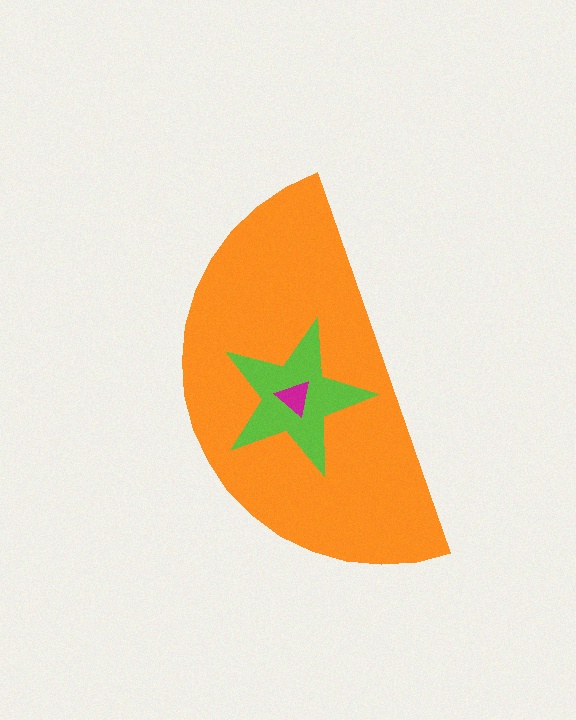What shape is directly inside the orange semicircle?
The lime star.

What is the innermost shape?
The magenta triangle.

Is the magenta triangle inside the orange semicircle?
Yes.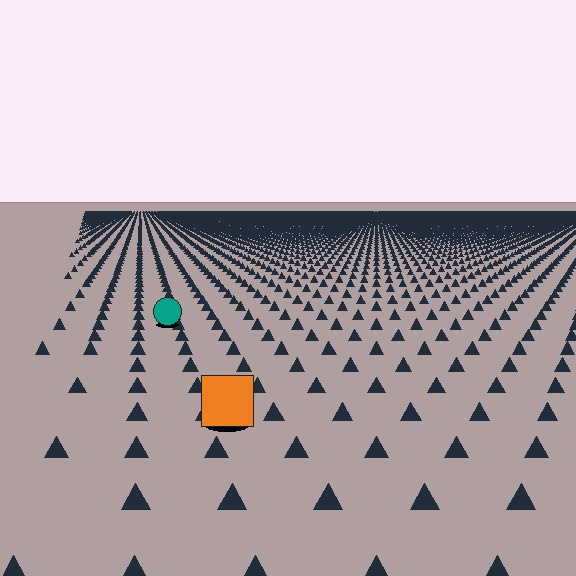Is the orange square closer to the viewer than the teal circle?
Yes. The orange square is closer — you can tell from the texture gradient: the ground texture is coarser near it.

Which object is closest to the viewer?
The orange square is closest. The texture marks near it are larger and more spread out.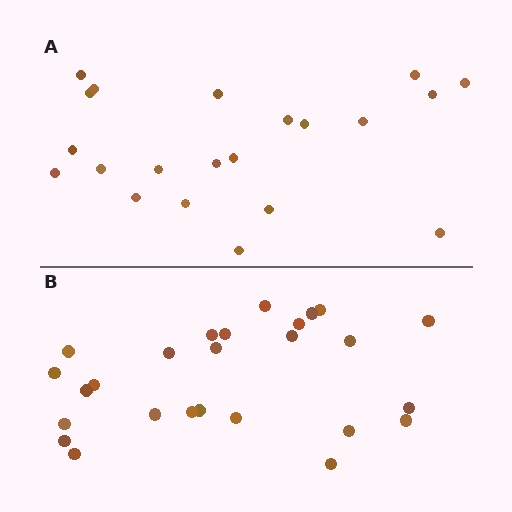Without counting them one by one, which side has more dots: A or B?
Region B (the bottom region) has more dots.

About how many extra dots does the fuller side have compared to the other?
Region B has about 5 more dots than region A.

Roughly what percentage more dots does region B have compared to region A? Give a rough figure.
About 25% more.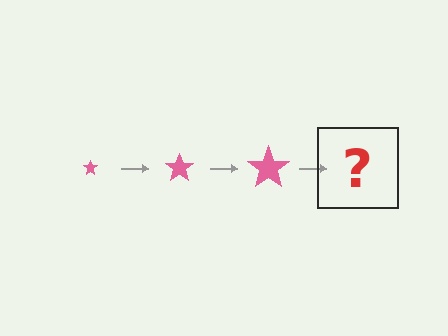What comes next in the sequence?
The next element should be a pink star, larger than the previous one.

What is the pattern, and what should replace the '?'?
The pattern is that the star gets progressively larger each step. The '?' should be a pink star, larger than the previous one.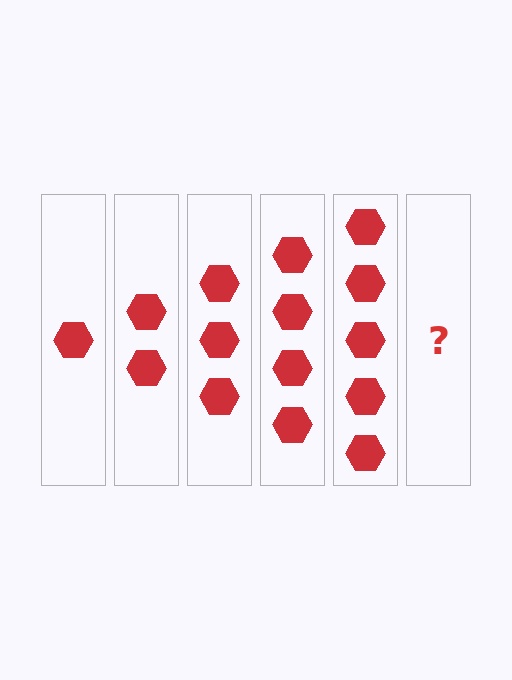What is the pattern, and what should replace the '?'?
The pattern is that each step adds one more hexagon. The '?' should be 6 hexagons.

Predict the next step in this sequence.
The next step is 6 hexagons.